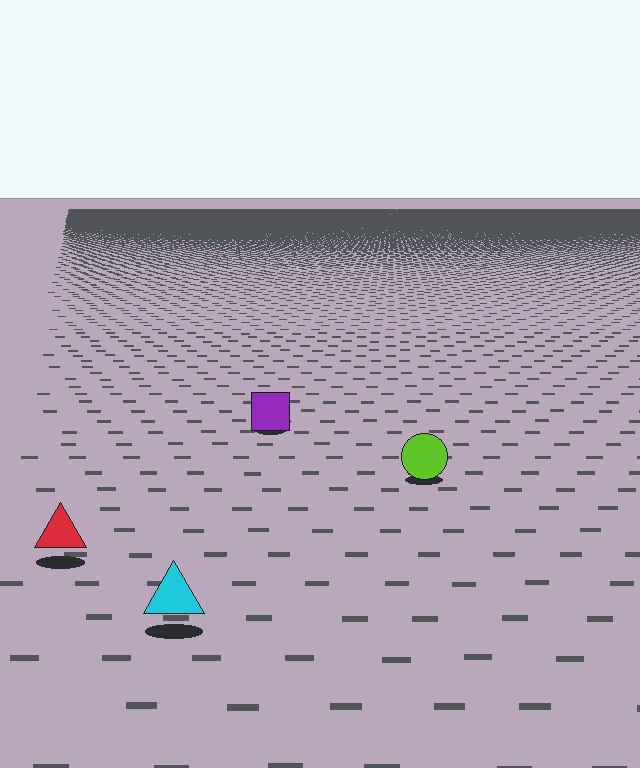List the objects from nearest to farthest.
From nearest to farthest: the cyan triangle, the red triangle, the lime circle, the purple square.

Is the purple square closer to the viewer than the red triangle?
No. The red triangle is closer — you can tell from the texture gradient: the ground texture is coarser near it.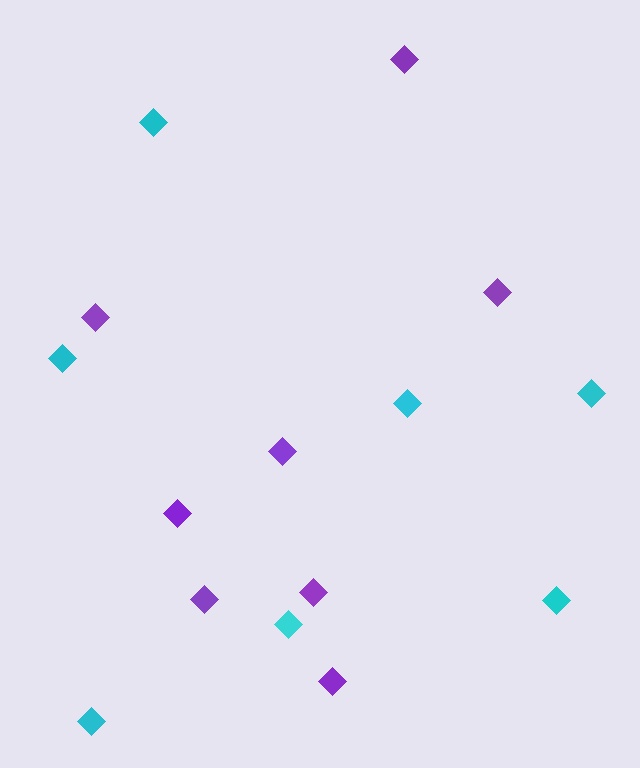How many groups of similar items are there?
There are 2 groups: one group of cyan diamonds (7) and one group of purple diamonds (8).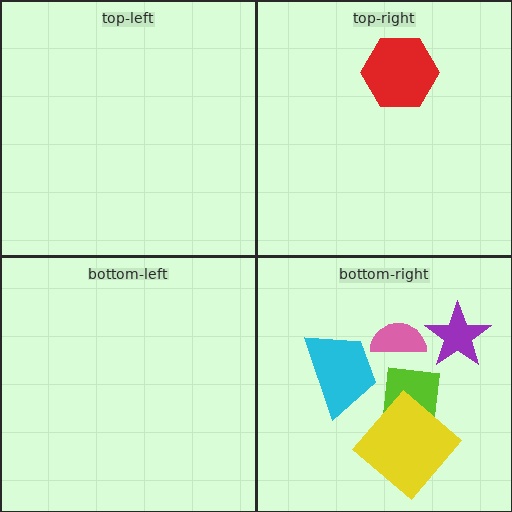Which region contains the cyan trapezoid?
The bottom-right region.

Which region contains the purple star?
The bottom-right region.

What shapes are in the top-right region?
The red hexagon.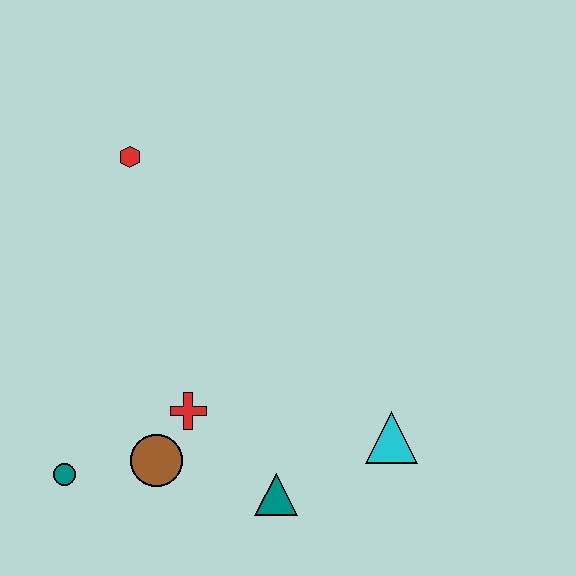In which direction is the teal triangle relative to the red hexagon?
The teal triangle is below the red hexagon.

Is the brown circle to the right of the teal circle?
Yes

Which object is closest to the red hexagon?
The red cross is closest to the red hexagon.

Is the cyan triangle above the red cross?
No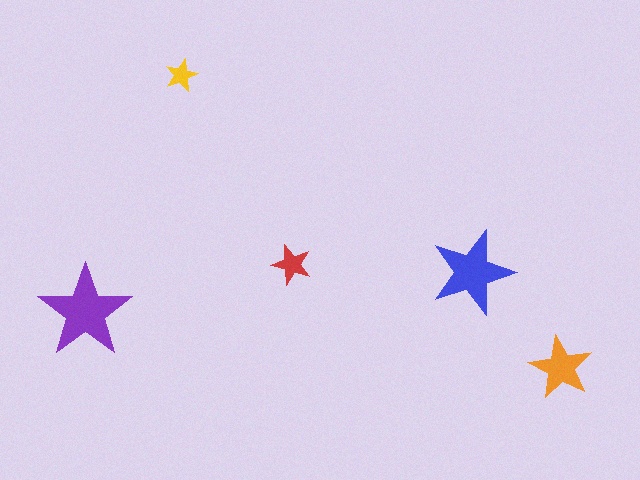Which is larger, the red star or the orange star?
The orange one.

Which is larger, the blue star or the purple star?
The purple one.